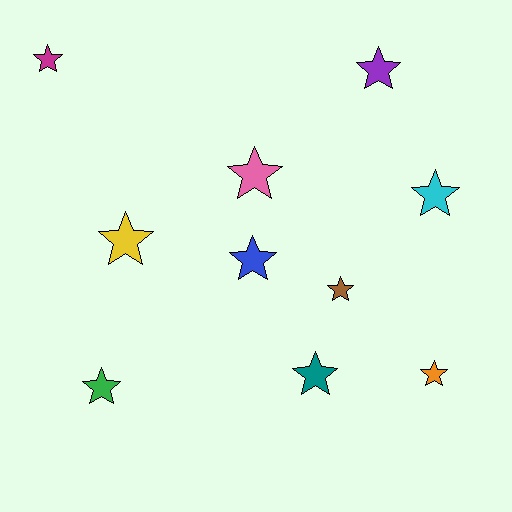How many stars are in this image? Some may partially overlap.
There are 10 stars.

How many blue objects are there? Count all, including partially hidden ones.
There is 1 blue object.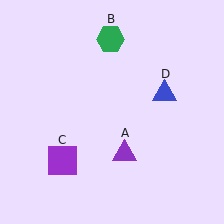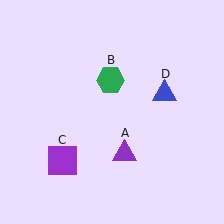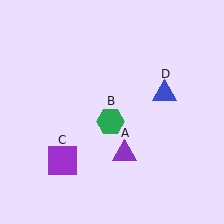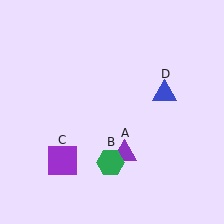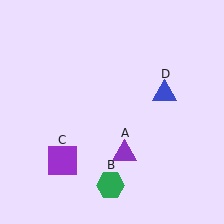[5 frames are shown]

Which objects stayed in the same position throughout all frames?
Purple triangle (object A) and purple square (object C) and blue triangle (object D) remained stationary.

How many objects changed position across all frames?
1 object changed position: green hexagon (object B).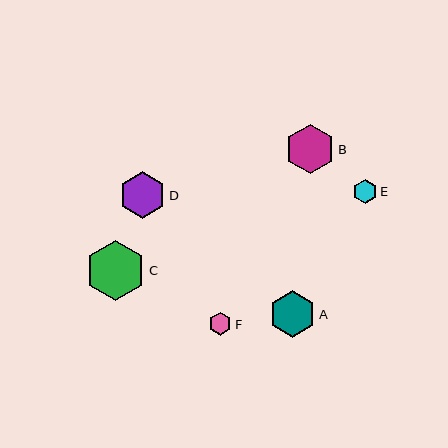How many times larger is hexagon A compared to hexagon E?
Hexagon A is approximately 2.0 times the size of hexagon E.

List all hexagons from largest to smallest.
From largest to smallest: C, B, A, D, E, F.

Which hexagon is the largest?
Hexagon C is the largest with a size of approximately 60 pixels.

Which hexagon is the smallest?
Hexagon F is the smallest with a size of approximately 23 pixels.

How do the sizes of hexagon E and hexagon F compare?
Hexagon E and hexagon F are approximately the same size.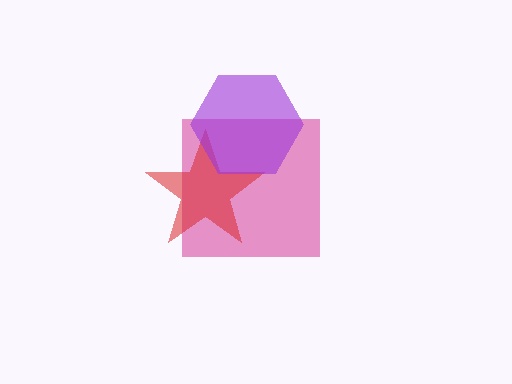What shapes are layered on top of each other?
The layered shapes are: a magenta square, a red star, a purple hexagon.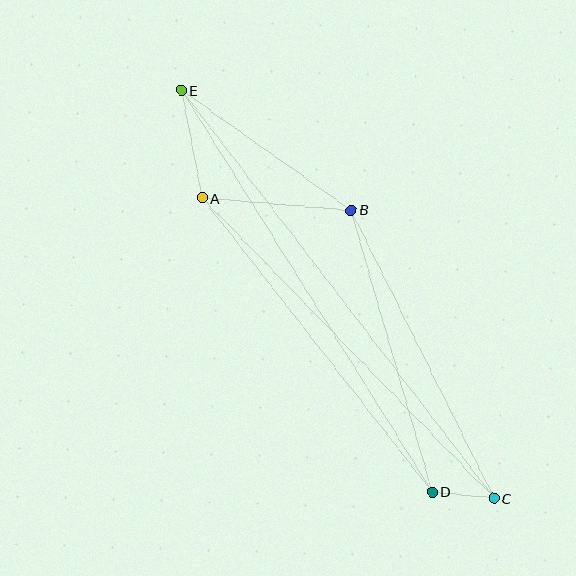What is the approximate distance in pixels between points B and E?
The distance between B and E is approximately 208 pixels.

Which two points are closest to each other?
Points C and D are closest to each other.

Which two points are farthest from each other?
Points C and E are farthest from each other.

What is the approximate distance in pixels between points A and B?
The distance between A and B is approximately 150 pixels.